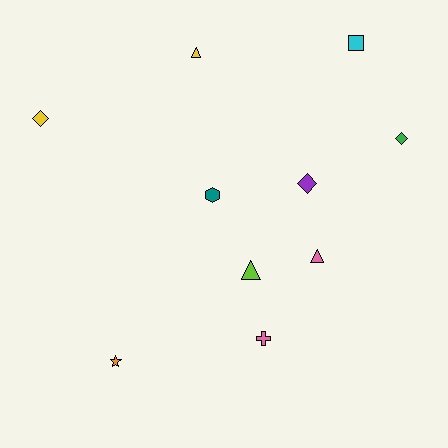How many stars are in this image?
There is 1 star.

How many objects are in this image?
There are 10 objects.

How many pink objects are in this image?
There are 2 pink objects.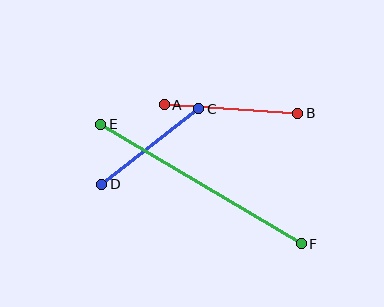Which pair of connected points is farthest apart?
Points E and F are farthest apart.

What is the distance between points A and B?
The distance is approximately 134 pixels.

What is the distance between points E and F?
The distance is approximately 233 pixels.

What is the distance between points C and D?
The distance is approximately 123 pixels.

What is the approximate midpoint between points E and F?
The midpoint is at approximately (201, 184) pixels.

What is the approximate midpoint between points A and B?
The midpoint is at approximately (231, 109) pixels.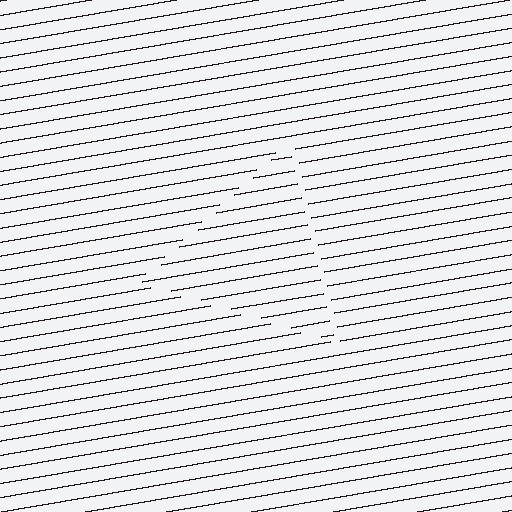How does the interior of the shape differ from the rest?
The interior of the shape contains the same grating, shifted by half a period — the contour is defined by the phase discontinuity where line-ends from the inner and outer gratings abut.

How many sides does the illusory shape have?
3 sides — the line-ends trace a triangle.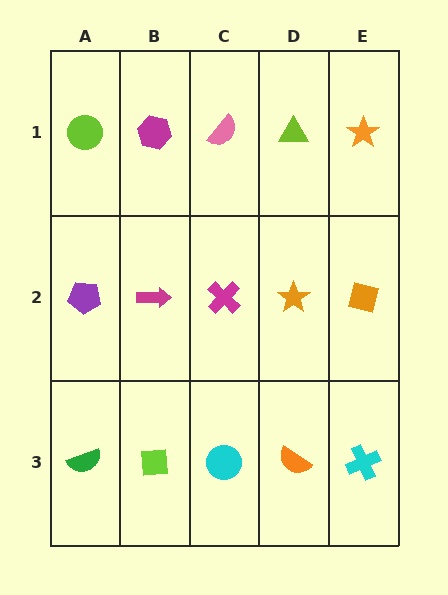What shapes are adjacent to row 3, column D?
An orange star (row 2, column D), a cyan circle (row 3, column C), a cyan cross (row 3, column E).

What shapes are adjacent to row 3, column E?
An orange square (row 2, column E), an orange semicircle (row 3, column D).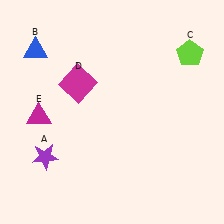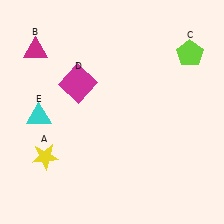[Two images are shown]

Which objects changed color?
A changed from purple to yellow. B changed from blue to magenta. E changed from magenta to cyan.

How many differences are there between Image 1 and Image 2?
There are 3 differences between the two images.